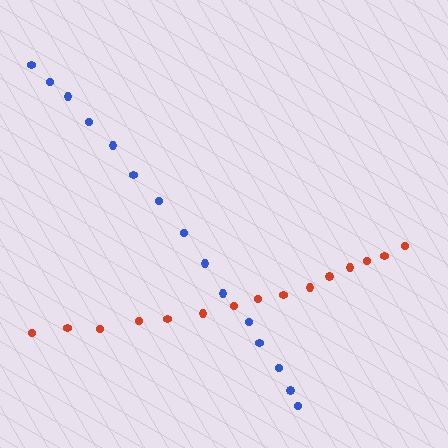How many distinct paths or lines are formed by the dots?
There are 2 distinct paths.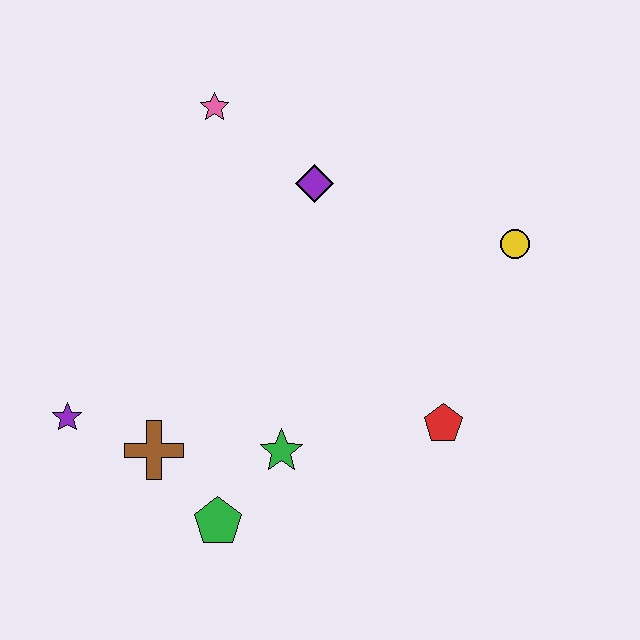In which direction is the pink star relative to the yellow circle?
The pink star is to the left of the yellow circle.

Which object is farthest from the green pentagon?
The pink star is farthest from the green pentagon.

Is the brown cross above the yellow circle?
No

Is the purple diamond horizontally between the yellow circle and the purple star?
Yes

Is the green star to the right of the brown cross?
Yes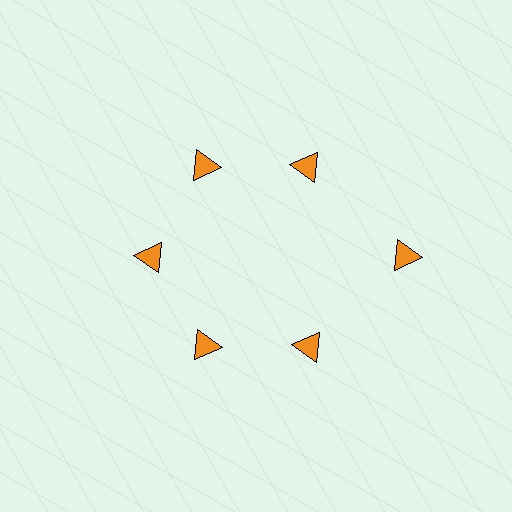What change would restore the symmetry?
The symmetry would be restored by moving it inward, back onto the ring so that all 6 triangles sit at equal angles and equal distance from the center.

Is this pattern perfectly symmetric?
No. The 6 orange triangles are arranged in a ring, but one element near the 3 o'clock position is pushed outward from the center, breaking the 6-fold rotational symmetry.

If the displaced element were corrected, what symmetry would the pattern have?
It would have 6-fold rotational symmetry — the pattern would map onto itself every 60 degrees.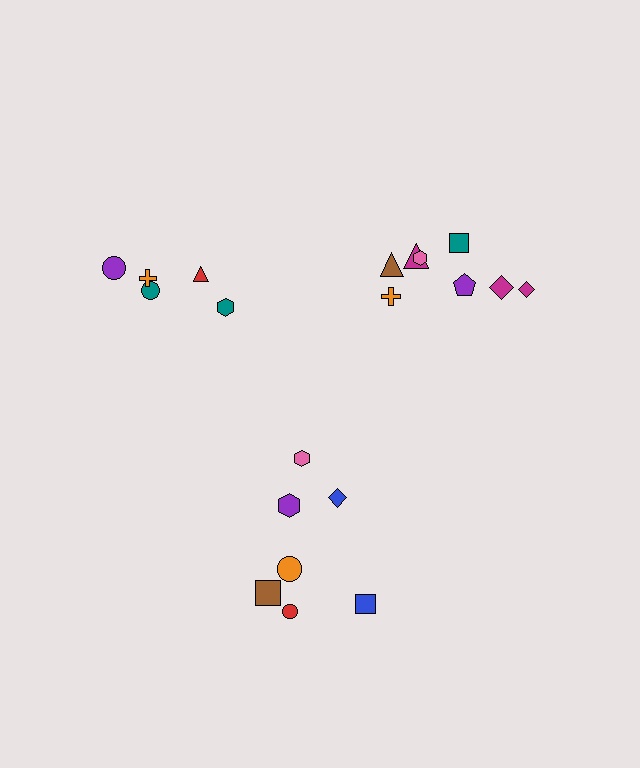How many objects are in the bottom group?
There are 7 objects.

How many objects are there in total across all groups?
There are 20 objects.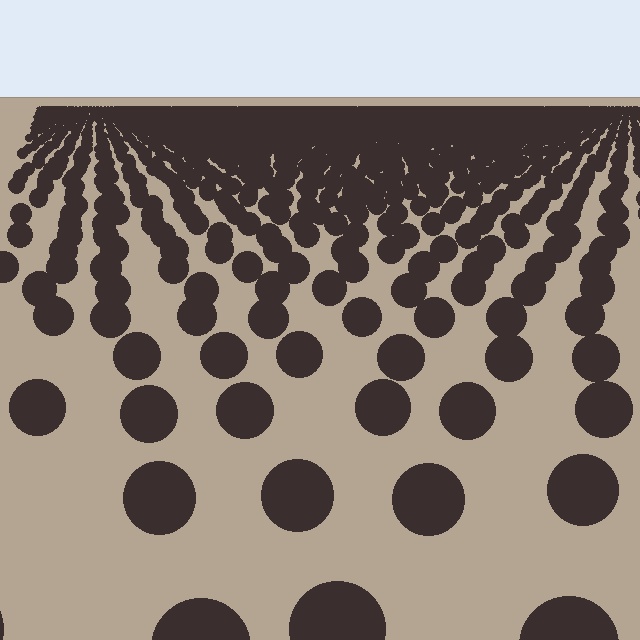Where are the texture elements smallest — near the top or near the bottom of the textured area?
Near the top.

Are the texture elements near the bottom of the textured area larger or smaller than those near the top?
Larger. Near the bottom, elements are closer to the viewer and appear at a bigger on-screen size.